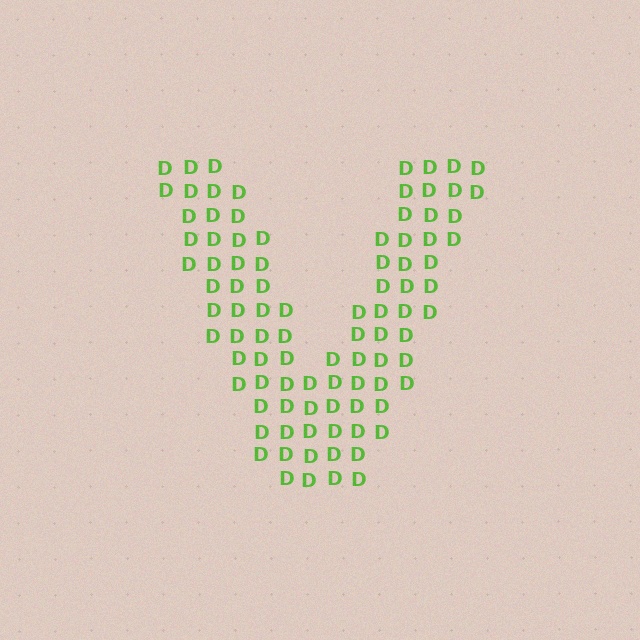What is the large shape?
The large shape is the letter V.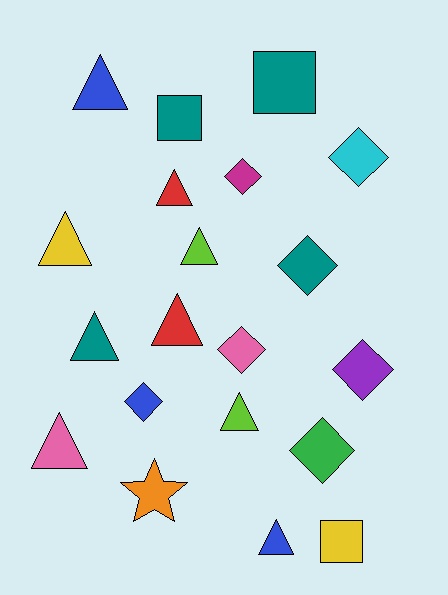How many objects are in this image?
There are 20 objects.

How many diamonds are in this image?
There are 7 diamonds.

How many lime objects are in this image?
There are 2 lime objects.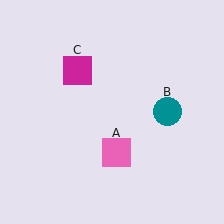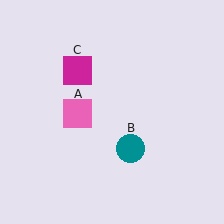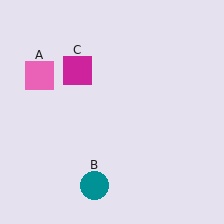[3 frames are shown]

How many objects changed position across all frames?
2 objects changed position: pink square (object A), teal circle (object B).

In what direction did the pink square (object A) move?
The pink square (object A) moved up and to the left.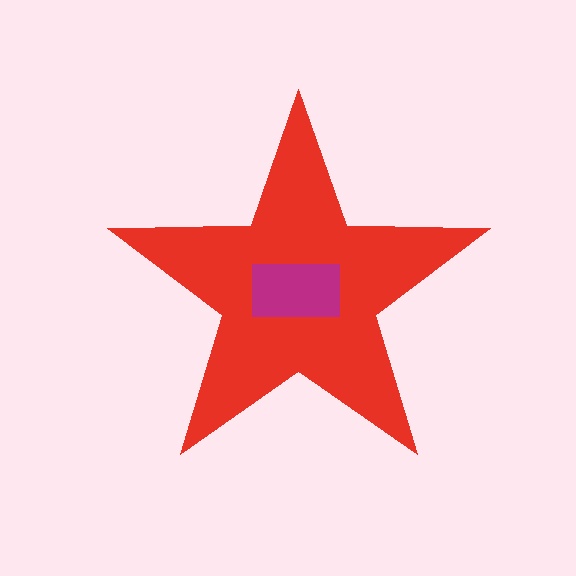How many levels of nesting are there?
2.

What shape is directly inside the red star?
The magenta rectangle.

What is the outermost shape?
The red star.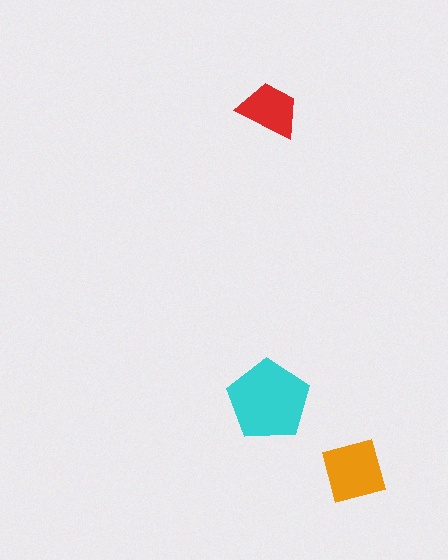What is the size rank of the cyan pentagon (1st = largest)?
1st.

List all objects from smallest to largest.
The red trapezoid, the orange square, the cyan pentagon.